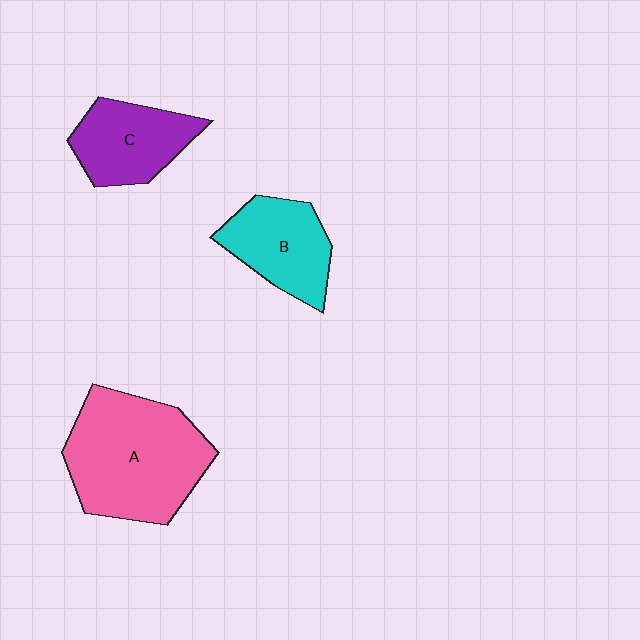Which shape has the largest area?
Shape A (pink).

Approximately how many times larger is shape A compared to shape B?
Approximately 1.8 times.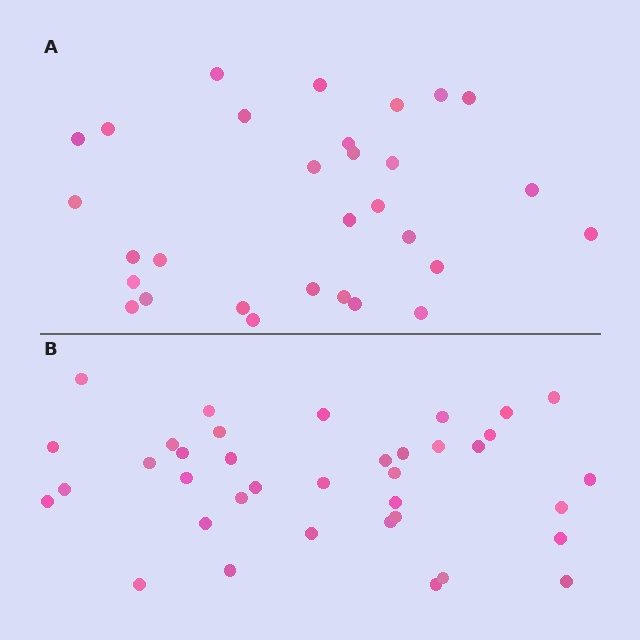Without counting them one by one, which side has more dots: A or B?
Region B (the bottom region) has more dots.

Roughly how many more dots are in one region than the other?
Region B has roughly 8 or so more dots than region A.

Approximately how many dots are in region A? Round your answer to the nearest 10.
About 30 dots.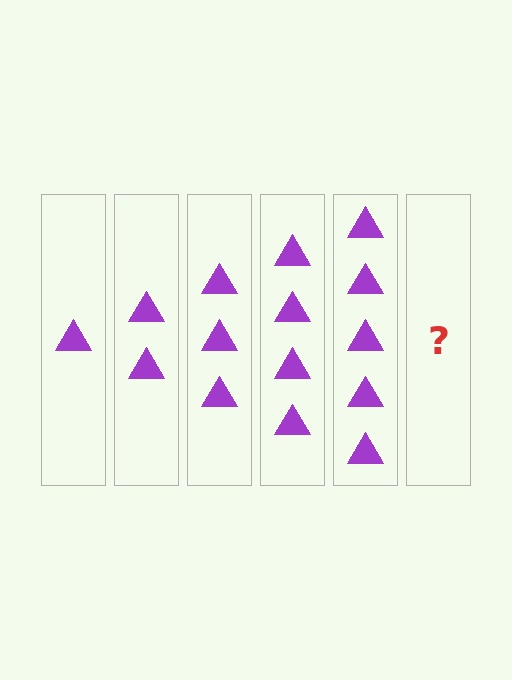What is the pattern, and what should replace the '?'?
The pattern is that each step adds one more triangle. The '?' should be 6 triangles.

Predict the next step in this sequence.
The next step is 6 triangles.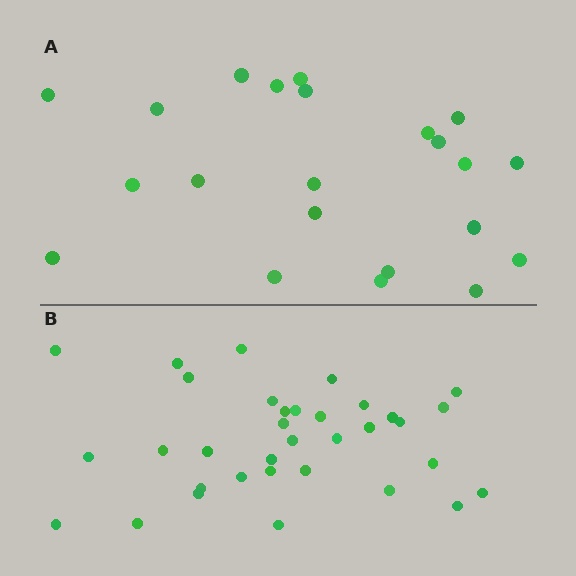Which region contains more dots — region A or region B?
Region B (the bottom region) has more dots.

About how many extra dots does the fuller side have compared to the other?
Region B has roughly 12 or so more dots than region A.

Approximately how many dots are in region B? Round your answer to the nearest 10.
About 30 dots. (The exact count is 34, which rounds to 30.)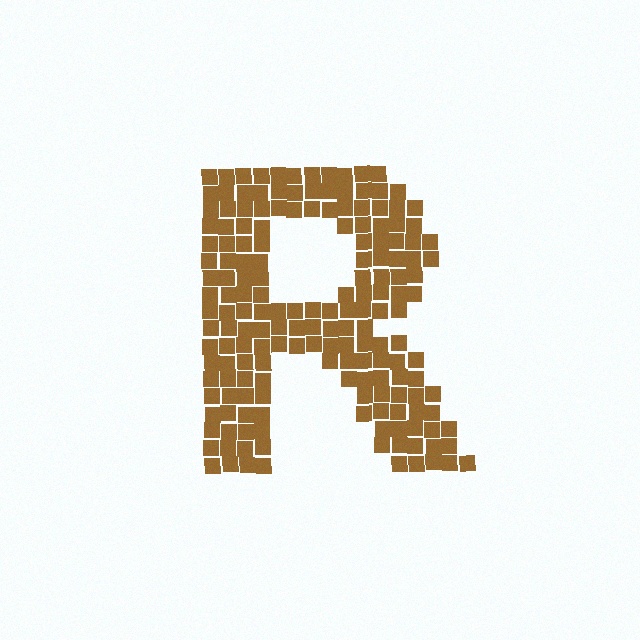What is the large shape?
The large shape is the letter R.